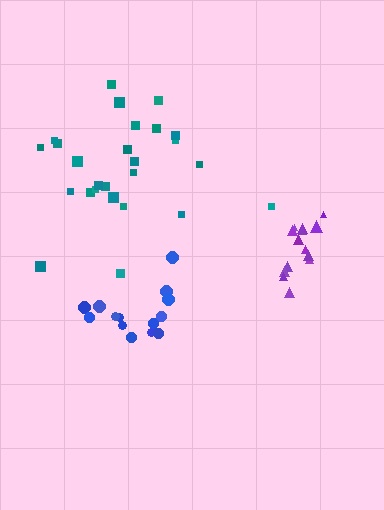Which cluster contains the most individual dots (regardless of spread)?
Teal (26).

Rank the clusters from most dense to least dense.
blue, purple, teal.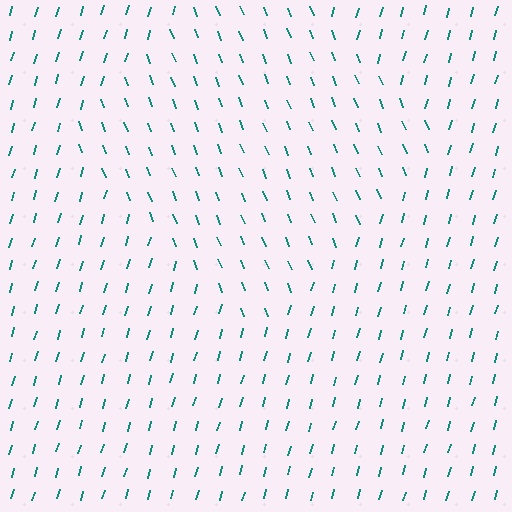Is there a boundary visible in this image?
Yes, there is a texture boundary formed by a change in line orientation.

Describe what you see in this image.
The image is filled with small teal line segments. A diamond region in the image has lines oriented differently from the surrounding lines, creating a visible texture boundary.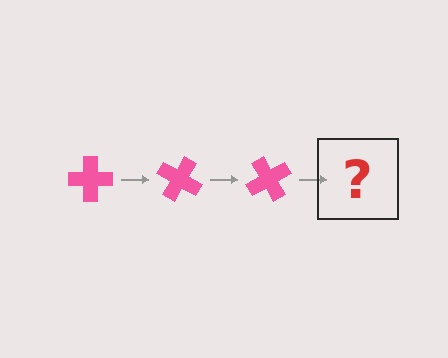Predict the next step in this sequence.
The next step is a pink cross rotated 90 degrees.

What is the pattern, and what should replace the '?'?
The pattern is that the cross rotates 30 degrees each step. The '?' should be a pink cross rotated 90 degrees.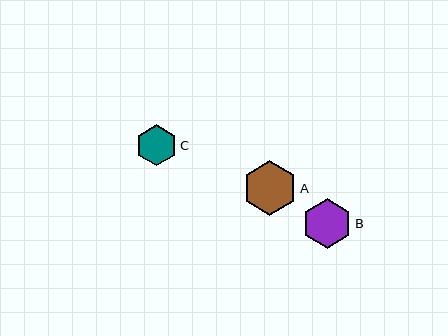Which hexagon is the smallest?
Hexagon C is the smallest with a size of approximately 41 pixels.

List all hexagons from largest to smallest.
From largest to smallest: A, B, C.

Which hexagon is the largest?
Hexagon A is the largest with a size of approximately 54 pixels.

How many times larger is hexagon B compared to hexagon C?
Hexagon B is approximately 1.2 times the size of hexagon C.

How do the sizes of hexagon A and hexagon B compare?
Hexagon A and hexagon B are approximately the same size.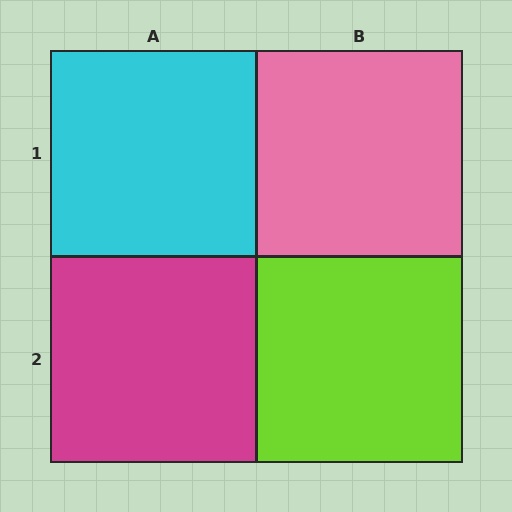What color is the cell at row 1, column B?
Pink.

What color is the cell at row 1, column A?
Cyan.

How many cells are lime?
1 cell is lime.